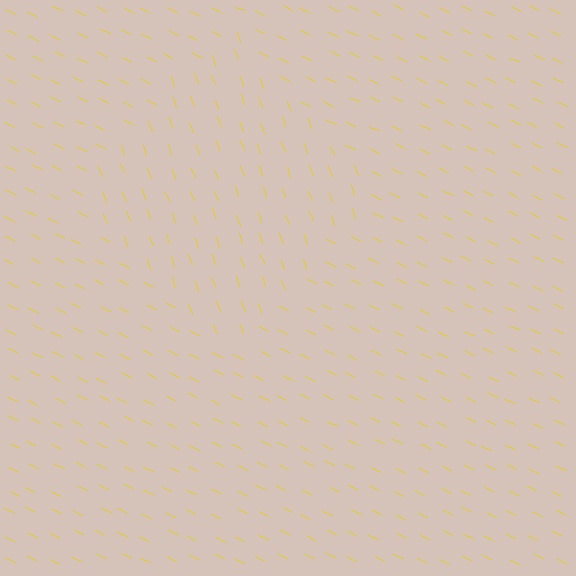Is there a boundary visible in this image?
Yes, there is a texture boundary formed by a change in line orientation.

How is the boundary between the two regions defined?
The boundary is defined purely by a change in line orientation (approximately 45 degrees difference). All lines are the same color and thickness.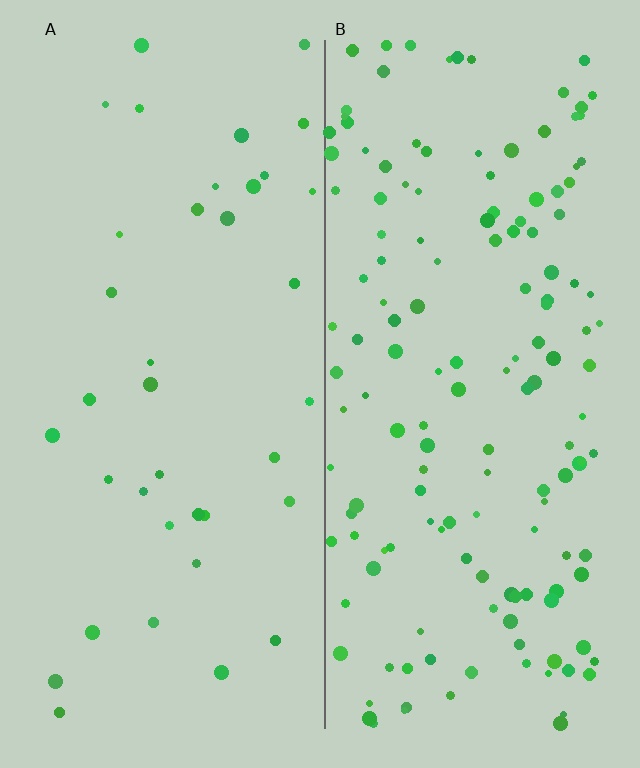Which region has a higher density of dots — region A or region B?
B (the right).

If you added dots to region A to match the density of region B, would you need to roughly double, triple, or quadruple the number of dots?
Approximately quadruple.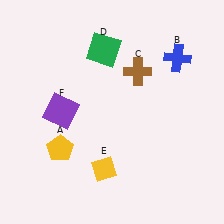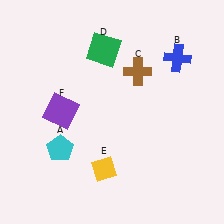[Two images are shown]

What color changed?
The pentagon (A) changed from yellow in Image 1 to cyan in Image 2.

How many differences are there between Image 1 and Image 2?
There is 1 difference between the two images.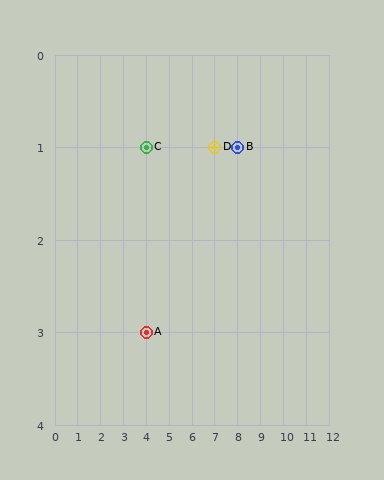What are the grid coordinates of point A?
Point A is at grid coordinates (4, 3).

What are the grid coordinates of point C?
Point C is at grid coordinates (4, 1).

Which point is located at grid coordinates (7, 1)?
Point D is at (7, 1).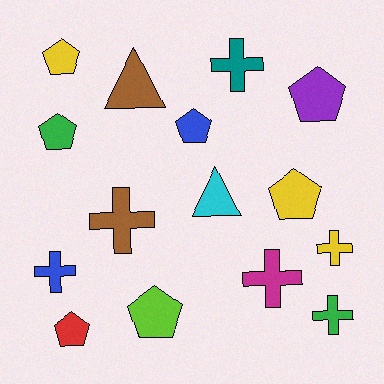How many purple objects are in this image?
There is 1 purple object.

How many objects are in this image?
There are 15 objects.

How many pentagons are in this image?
There are 7 pentagons.